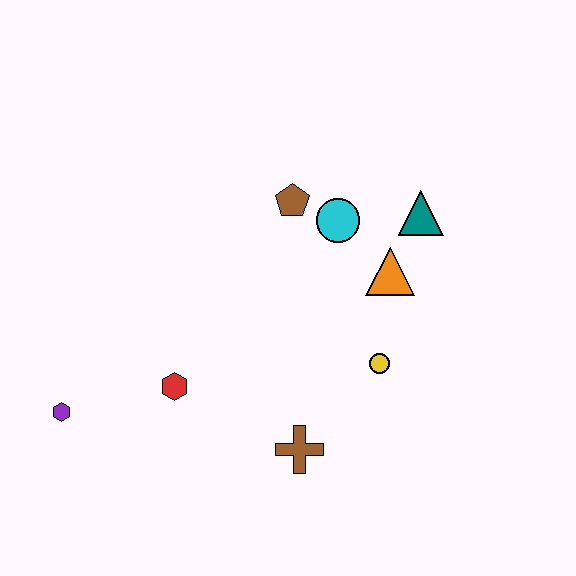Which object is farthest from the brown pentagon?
The purple hexagon is farthest from the brown pentagon.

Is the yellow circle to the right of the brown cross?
Yes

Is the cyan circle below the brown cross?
No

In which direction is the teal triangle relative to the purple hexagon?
The teal triangle is to the right of the purple hexagon.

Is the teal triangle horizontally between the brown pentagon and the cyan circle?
No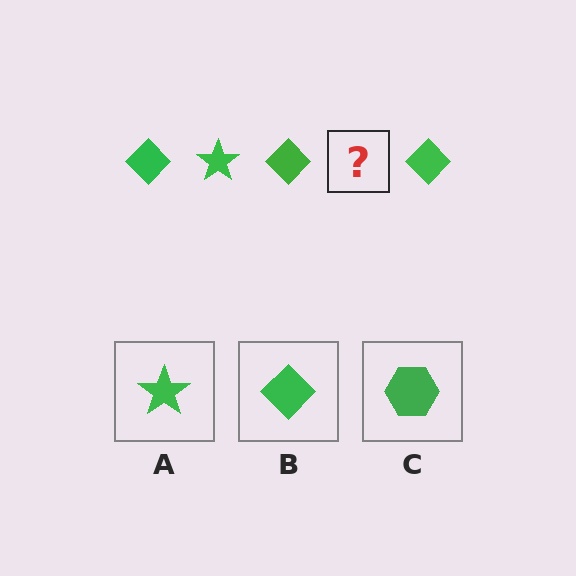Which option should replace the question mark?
Option A.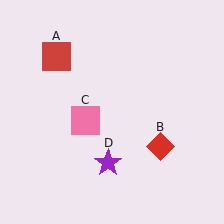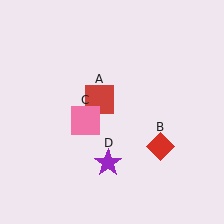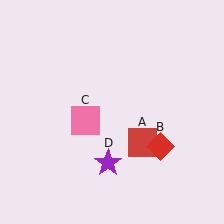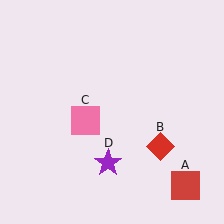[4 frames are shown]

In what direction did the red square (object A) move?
The red square (object A) moved down and to the right.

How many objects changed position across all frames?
1 object changed position: red square (object A).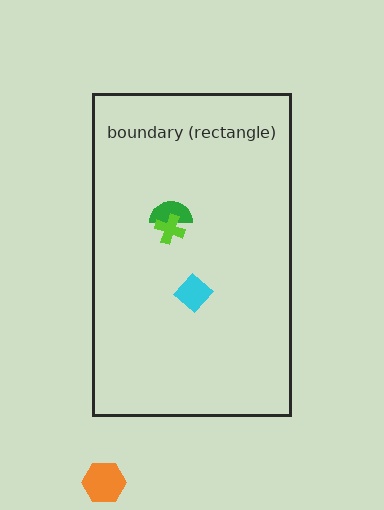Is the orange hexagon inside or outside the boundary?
Outside.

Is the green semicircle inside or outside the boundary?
Inside.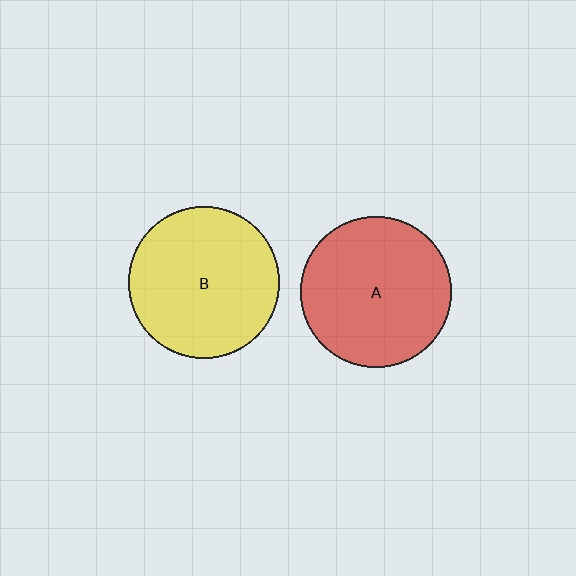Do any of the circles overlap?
No, none of the circles overlap.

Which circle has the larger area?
Circle B (yellow).